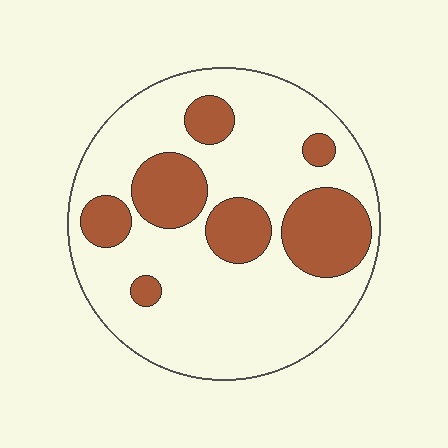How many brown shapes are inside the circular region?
7.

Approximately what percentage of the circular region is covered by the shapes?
Approximately 25%.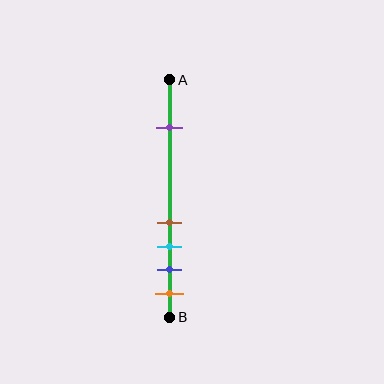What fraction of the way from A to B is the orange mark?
The orange mark is approximately 90% (0.9) of the way from A to B.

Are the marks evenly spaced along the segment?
No, the marks are not evenly spaced.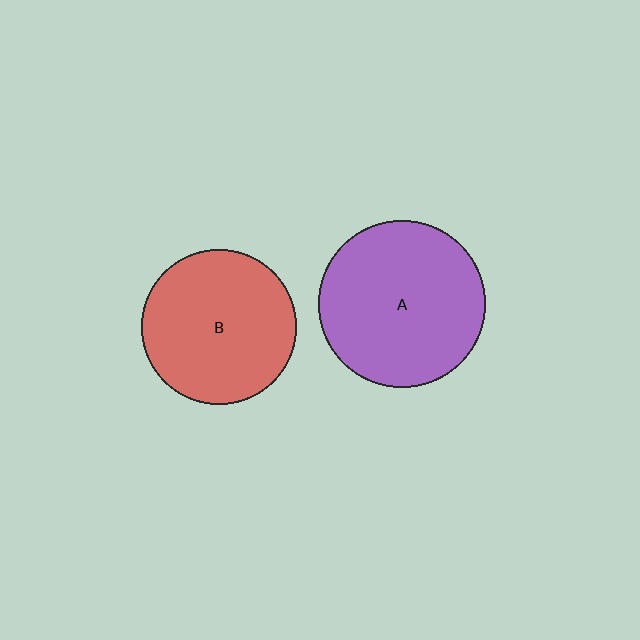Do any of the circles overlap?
No, none of the circles overlap.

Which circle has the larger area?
Circle A (purple).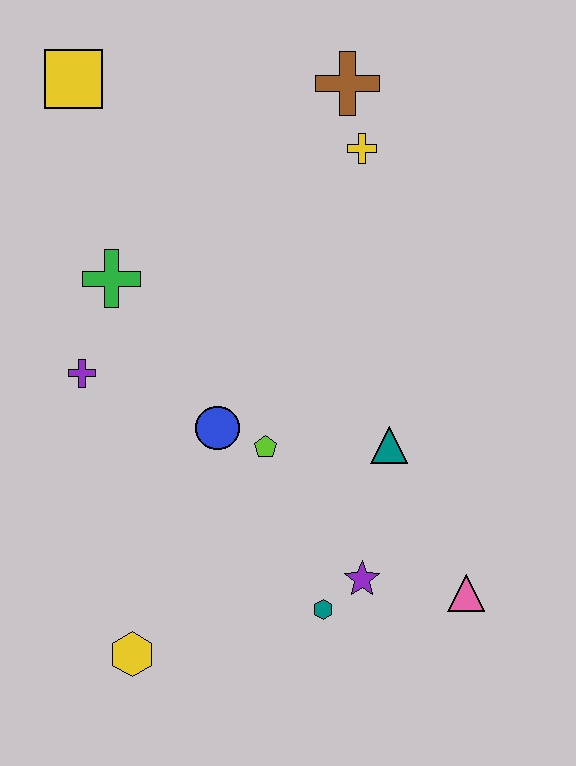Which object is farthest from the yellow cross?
The yellow hexagon is farthest from the yellow cross.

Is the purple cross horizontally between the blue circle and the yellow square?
Yes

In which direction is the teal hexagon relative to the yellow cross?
The teal hexagon is below the yellow cross.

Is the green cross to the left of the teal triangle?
Yes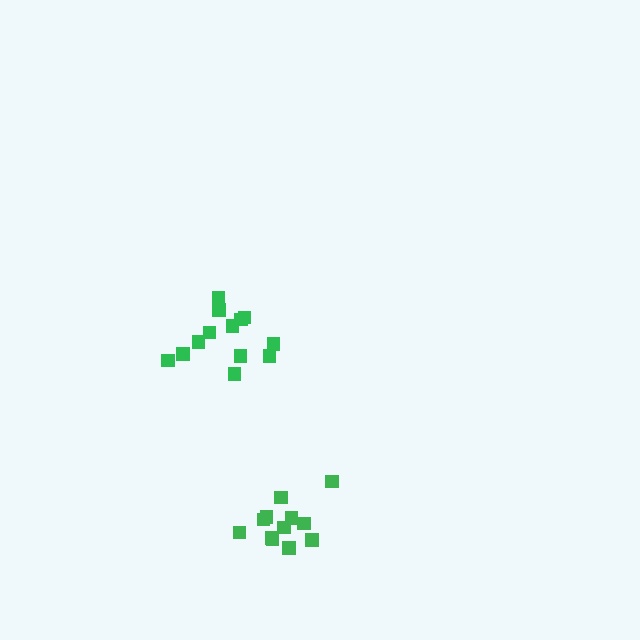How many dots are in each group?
Group 1: 13 dots, Group 2: 12 dots (25 total).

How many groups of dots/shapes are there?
There are 2 groups.